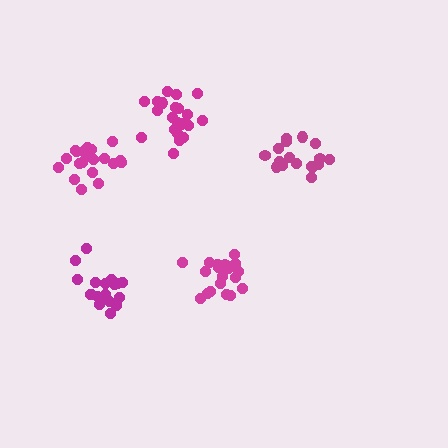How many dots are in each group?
Group 1: 21 dots, Group 2: 20 dots, Group 3: 19 dots, Group 4: 17 dots, Group 5: 20 dots (97 total).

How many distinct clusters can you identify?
There are 5 distinct clusters.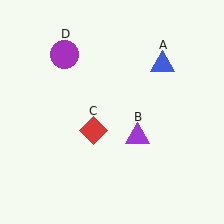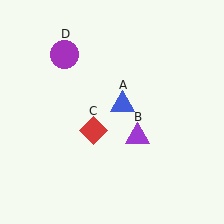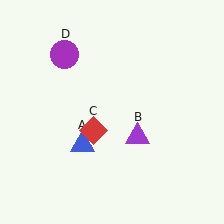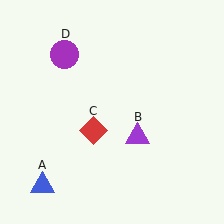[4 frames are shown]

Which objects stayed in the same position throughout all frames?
Purple triangle (object B) and red diamond (object C) and purple circle (object D) remained stationary.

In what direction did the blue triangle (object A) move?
The blue triangle (object A) moved down and to the left.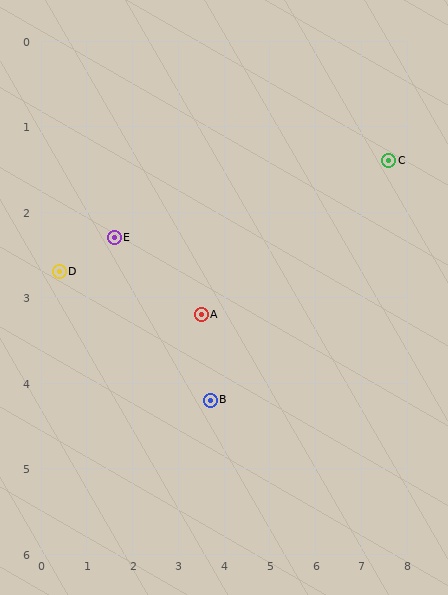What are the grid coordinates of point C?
Point C is at approximately (7.6, 1.4).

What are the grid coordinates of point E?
Point E is at approximately (1.6, 2.3).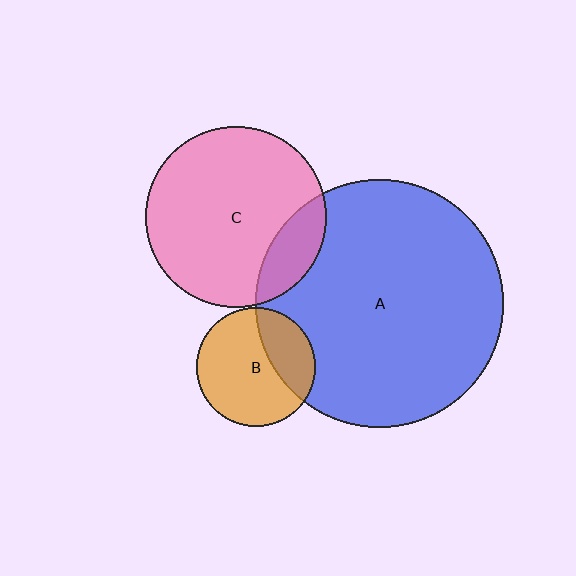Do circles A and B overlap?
Yes.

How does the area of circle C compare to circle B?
Approximately 2.3 times.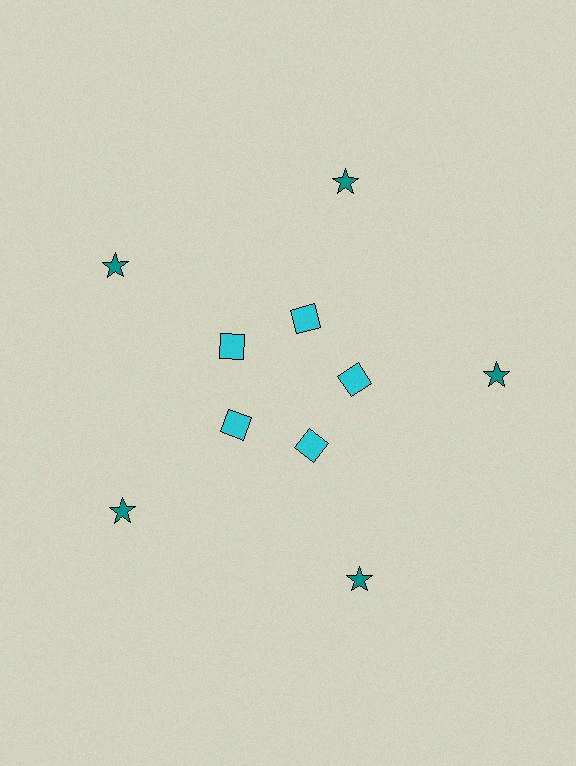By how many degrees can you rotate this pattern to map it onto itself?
The pattern maps onto itself every 72 degrees of rotation.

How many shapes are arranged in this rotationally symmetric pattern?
There are 10 shapes, arranged in 5 groups of 2.